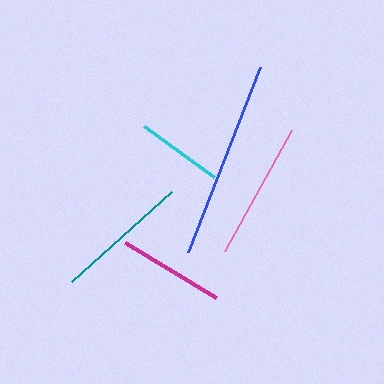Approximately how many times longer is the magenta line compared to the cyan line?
The magenta line is approximately 1.2 times the length of the cyan line.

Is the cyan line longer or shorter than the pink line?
The pink line is longer than the cyan line.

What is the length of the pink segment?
The pink segment is approximately 139 pixels long.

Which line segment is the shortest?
The cyan line is the shortest at approximately 87 pixels.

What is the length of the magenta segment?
The magenta segment is approximately 107 pixels long.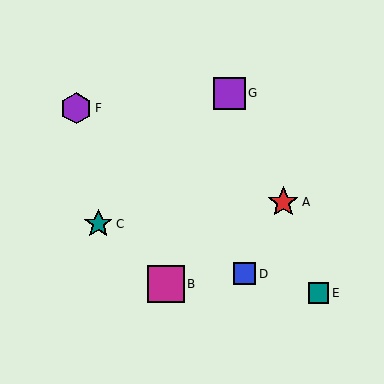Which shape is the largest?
The magenta square (labeled B) is the largest.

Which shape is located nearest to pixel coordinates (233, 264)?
The blue square (labeled D) at (245, 274) is nearest to that location.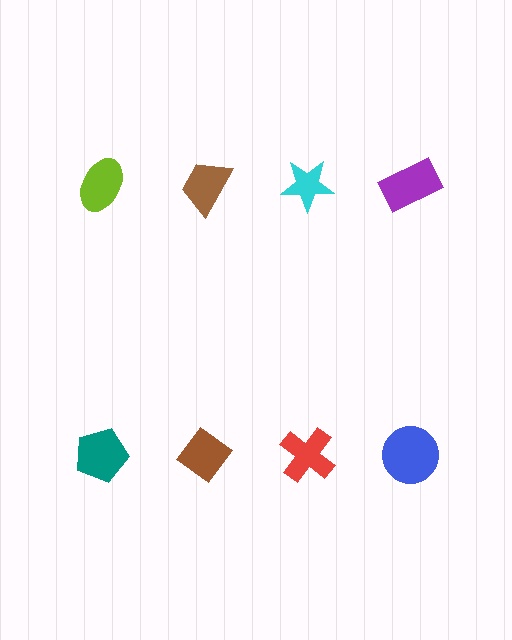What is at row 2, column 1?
A teal pentagon.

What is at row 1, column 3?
A cyan star.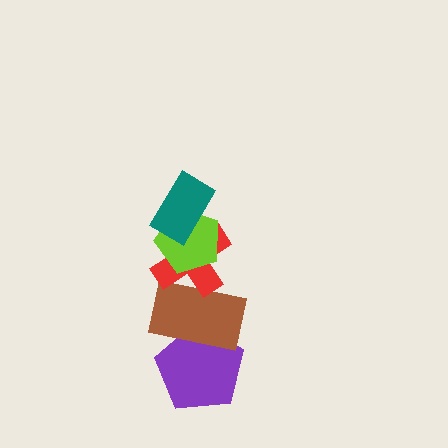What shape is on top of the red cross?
The lime pentagon is on top of the red cross.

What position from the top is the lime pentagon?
The lime pentagon is 2nd from the top.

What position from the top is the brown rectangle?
The brown rectangle is 4th from the top.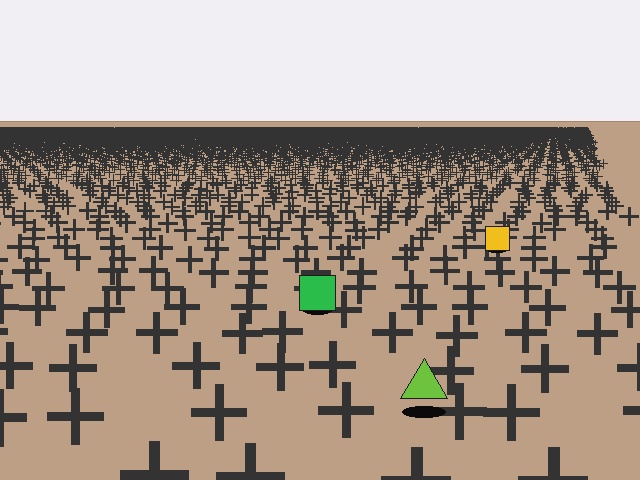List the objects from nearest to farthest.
From nearest to farthest: the lime triangle, the green square, the yellow square.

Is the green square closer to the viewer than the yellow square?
Yes. The green square is closer — you can tell from the texture gradient: the ground texture is coarser near it.